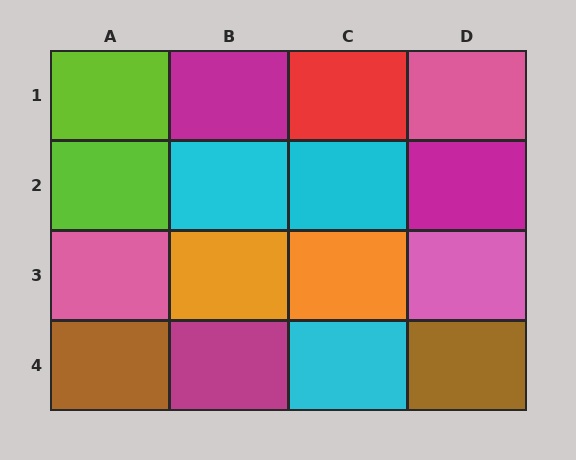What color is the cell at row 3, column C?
Orange.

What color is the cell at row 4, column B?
Magenta.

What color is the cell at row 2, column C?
Cyan.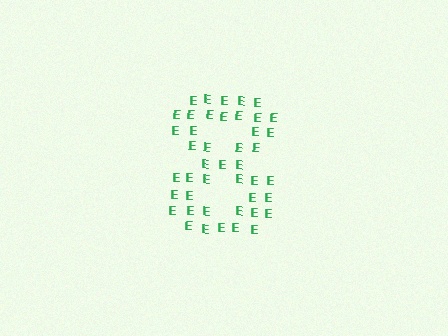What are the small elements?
The small elements are letter E's.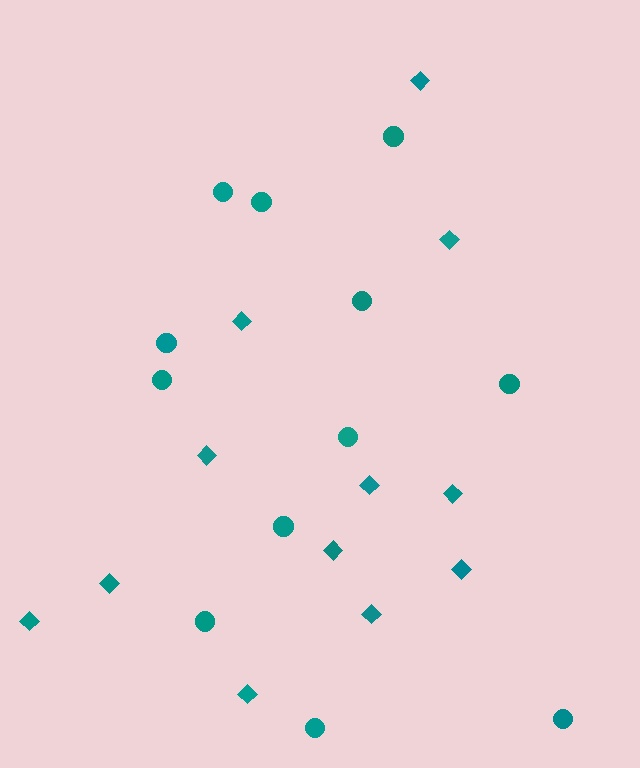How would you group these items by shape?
There are 2 groups: one group of diamonds (12) and one group of circles (12).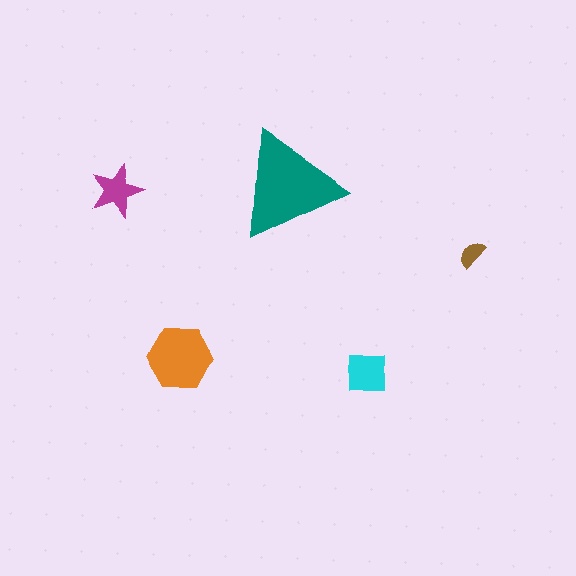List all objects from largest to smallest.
The teal triangle, the orange hexagon, the cyan square, the magenta star, the brown semicircle.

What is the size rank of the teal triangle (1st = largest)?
1st.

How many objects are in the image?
There are 5 objects in the image.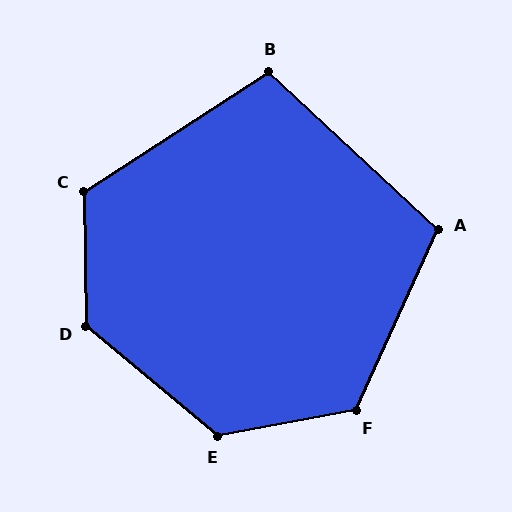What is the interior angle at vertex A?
Approximately 108 degrees (obtuse).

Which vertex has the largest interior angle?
D, at approximately 131 degrees.